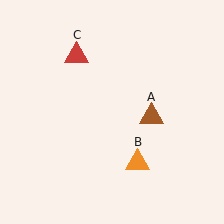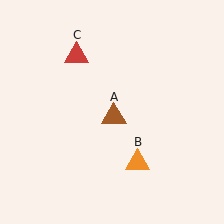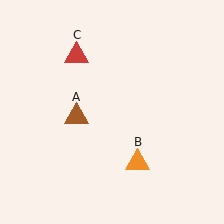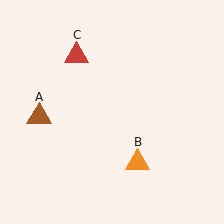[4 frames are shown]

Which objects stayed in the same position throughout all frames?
Orange triangle (object B) and red triangle (object C) remained stationary.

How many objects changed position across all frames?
1 object changed position: brown triangle (object A).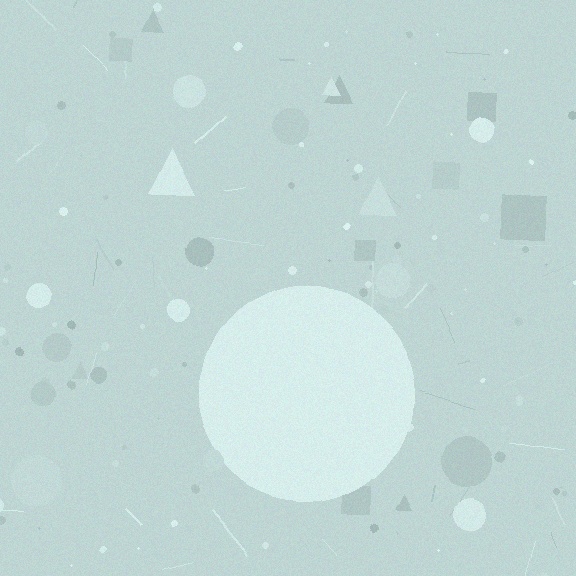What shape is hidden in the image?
A circle is hidden in the image.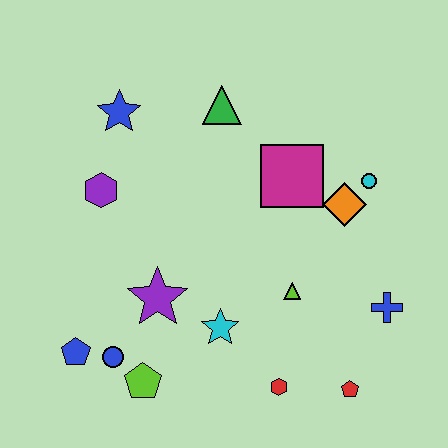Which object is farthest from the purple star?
The cyan circle is farthest from the purple star.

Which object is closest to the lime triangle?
The cyan star is closest to the lime triangle.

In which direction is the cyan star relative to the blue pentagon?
The cyan star is to the right of the blue pentagon.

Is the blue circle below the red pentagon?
No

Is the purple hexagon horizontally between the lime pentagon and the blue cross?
No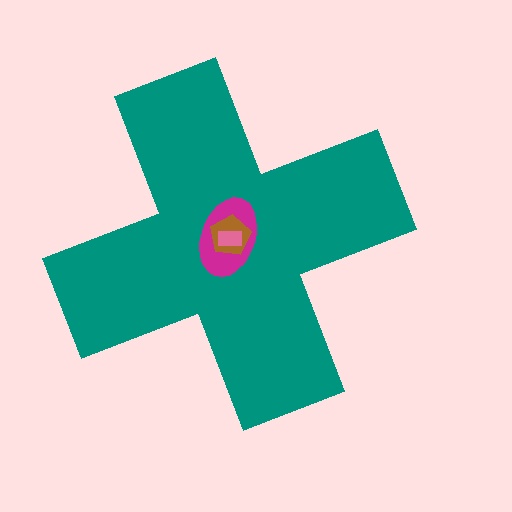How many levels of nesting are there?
4.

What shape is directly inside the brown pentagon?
The pink rectangle.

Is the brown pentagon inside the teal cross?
Yes.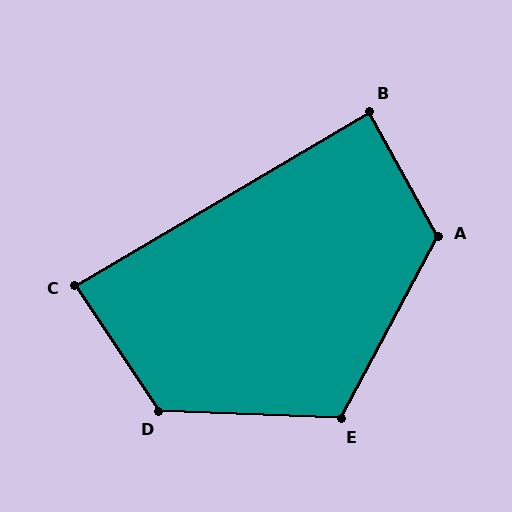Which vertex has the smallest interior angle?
C, at approximately 87 degrees.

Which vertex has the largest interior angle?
D, at approximately 126 degrees.